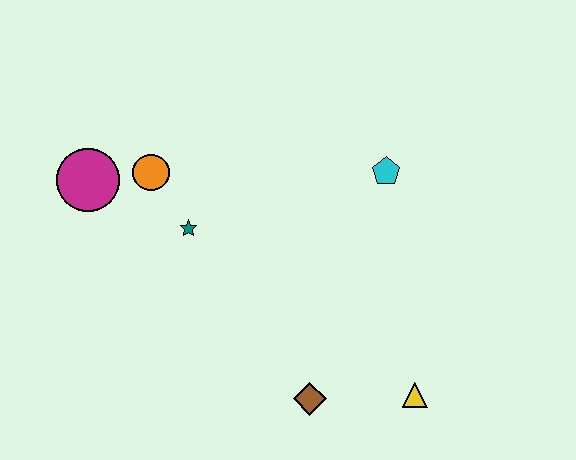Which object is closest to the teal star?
The orange circle is closest to the teal star.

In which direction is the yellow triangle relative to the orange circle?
The yellow triangle is to the right of the orange circle.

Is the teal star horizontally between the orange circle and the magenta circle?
No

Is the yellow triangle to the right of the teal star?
Yes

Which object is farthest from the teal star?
The yellow triangle is farthest from the teal star.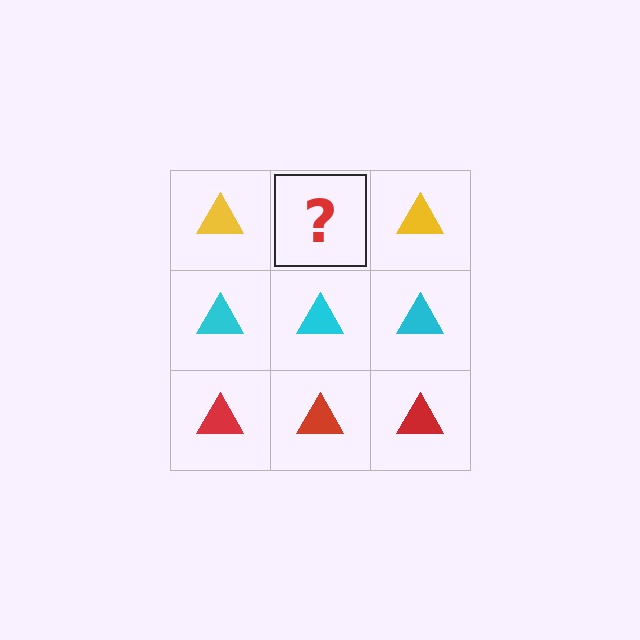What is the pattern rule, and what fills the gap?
The rule is that each row has a consistent color. The gap should be filled with a yellow triangle.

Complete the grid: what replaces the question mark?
The question mark should be replaced with a yellow triangle.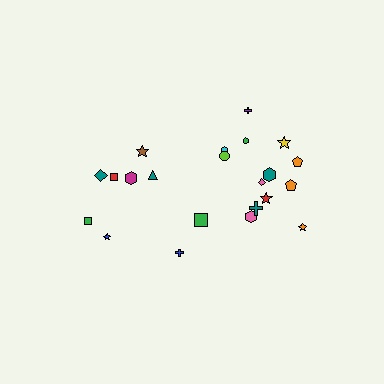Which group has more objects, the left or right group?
The right group.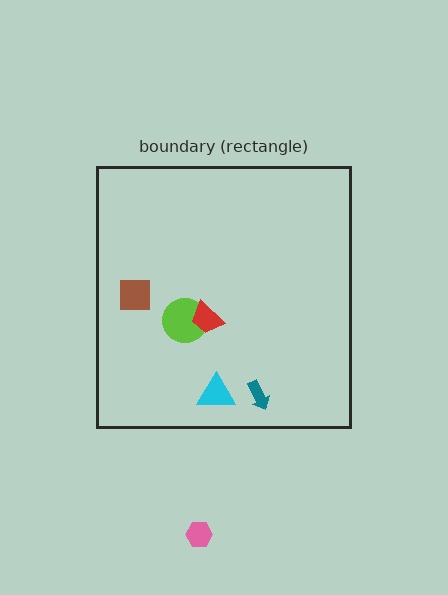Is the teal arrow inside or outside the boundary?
Inside.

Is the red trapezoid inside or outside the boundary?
Inside.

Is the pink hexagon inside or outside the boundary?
Outside.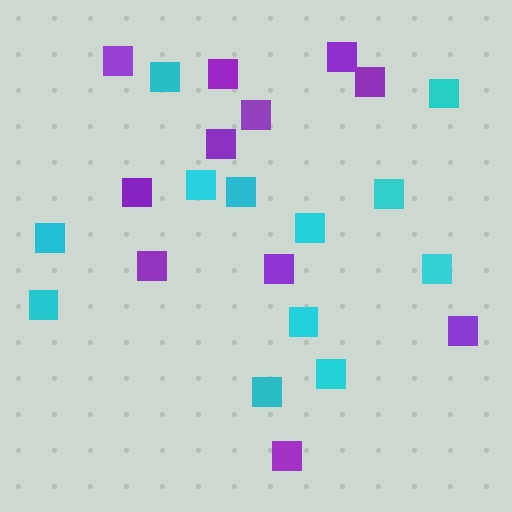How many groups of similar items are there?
There are 2 groups: one group of purple squares (11) and one group of cyan squares (12).